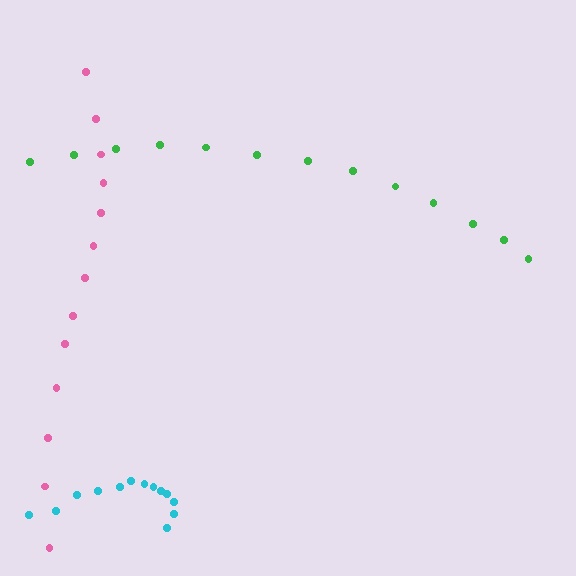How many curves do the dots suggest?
There are 3 distinct paths.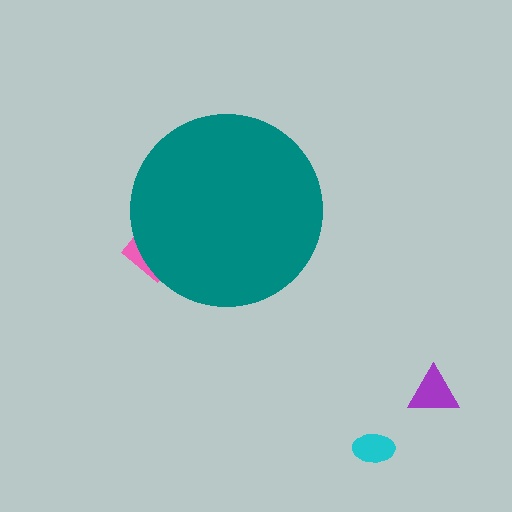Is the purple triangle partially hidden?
No, the purple triangle is fully visible.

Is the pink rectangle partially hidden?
Yes, the pink rectangle is partially hidden behind the teal circle.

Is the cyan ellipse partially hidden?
No, the cyan ellipse is fully visible.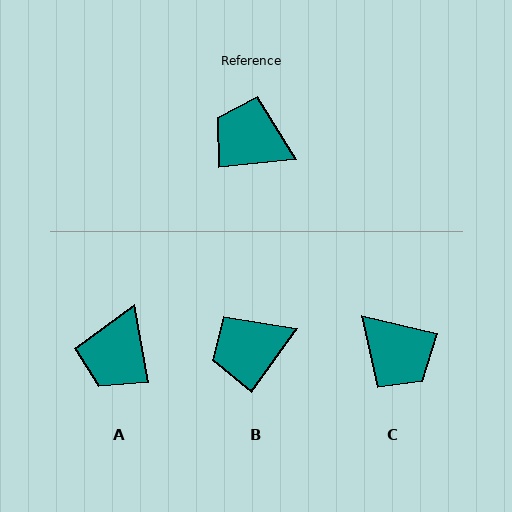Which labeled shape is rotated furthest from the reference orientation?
C, about 161 degrees away.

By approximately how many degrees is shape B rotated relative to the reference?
Approximately 49 degrees counter-clockwise.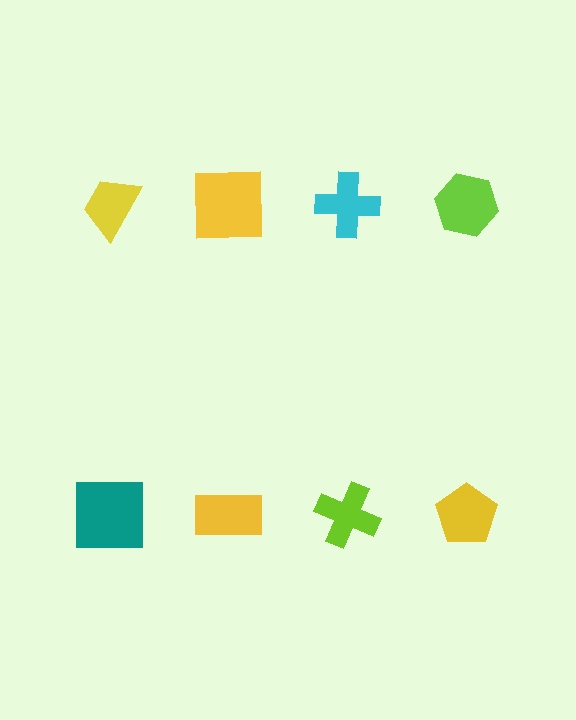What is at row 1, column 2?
A yellow square.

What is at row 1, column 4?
A lime hexagon.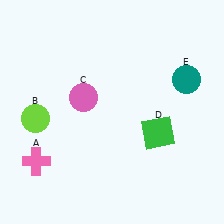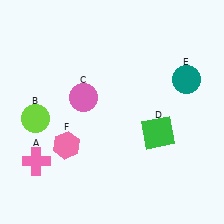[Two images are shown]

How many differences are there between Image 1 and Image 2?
There is 1 difference between the two images.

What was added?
A pink hexagon (F) was added in Image 2.